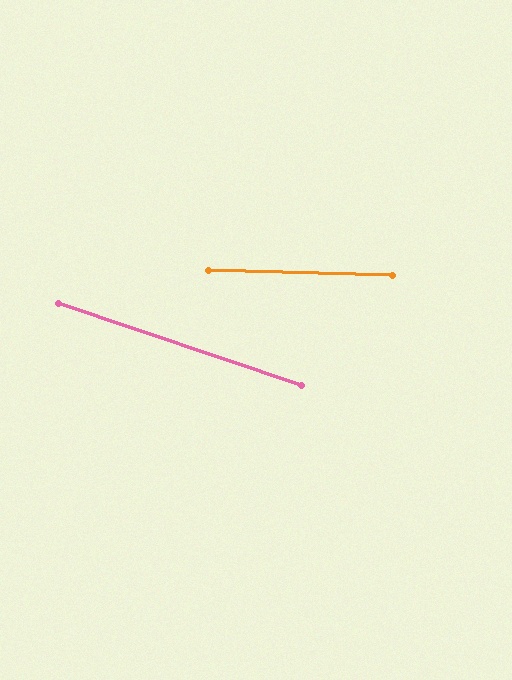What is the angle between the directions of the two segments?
Approximately 17 degrees.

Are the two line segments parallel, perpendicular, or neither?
Neither parallel nor perpendicular — they differ by about 17°.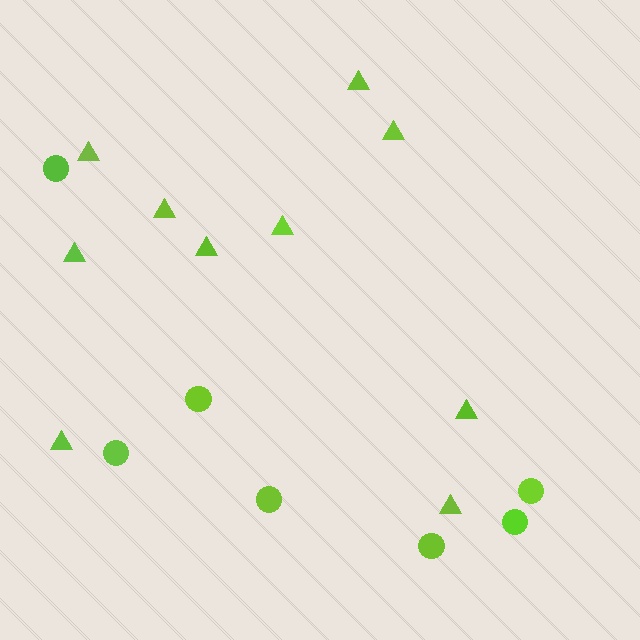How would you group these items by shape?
There are 2 groups: one group of circles (7) and one group of triangles (10).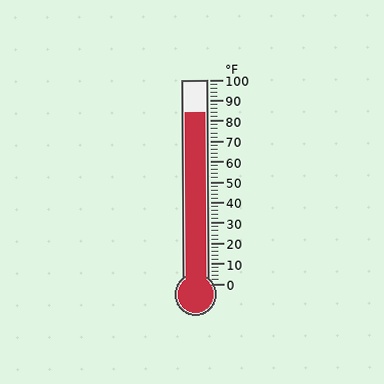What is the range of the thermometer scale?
The thermometer scale ranges from 0°F to 100°F.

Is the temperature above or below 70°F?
The temperature is above 70°F.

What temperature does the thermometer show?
The thermometer shows approximately 84°F.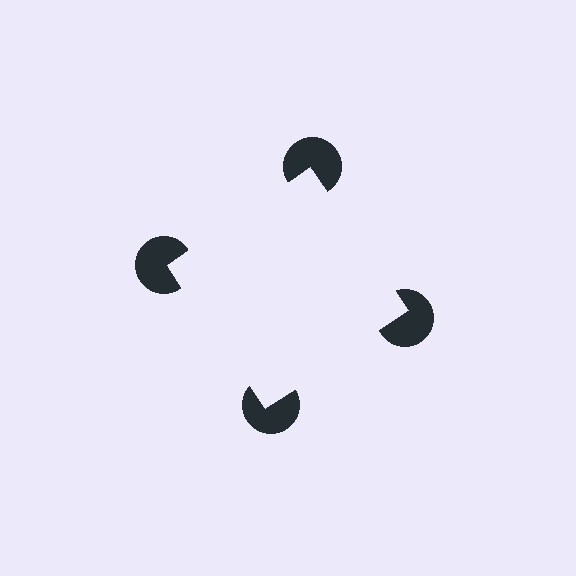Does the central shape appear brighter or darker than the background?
It typically appears slightly brighter than the background, even though no actual brightness change is drawn.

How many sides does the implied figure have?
4 sides.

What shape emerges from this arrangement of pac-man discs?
An illusory square — its edges are inferred from the aligned wedge cuts in the pac-man discs, not physically drawn.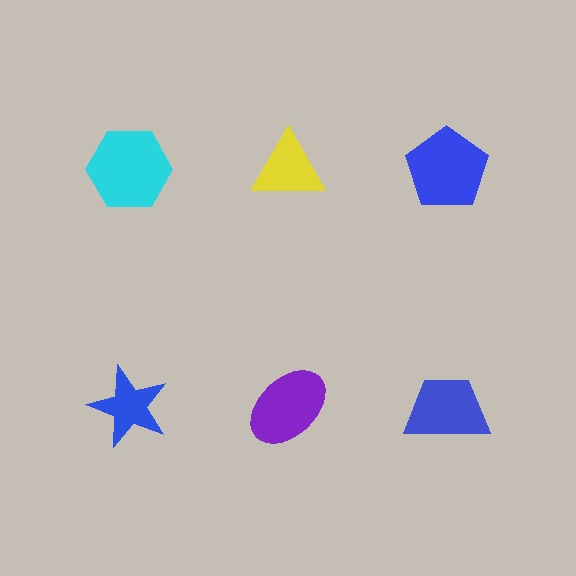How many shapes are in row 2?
3 shapes.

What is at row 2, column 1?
A blue star.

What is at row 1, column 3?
A blue pentagon.